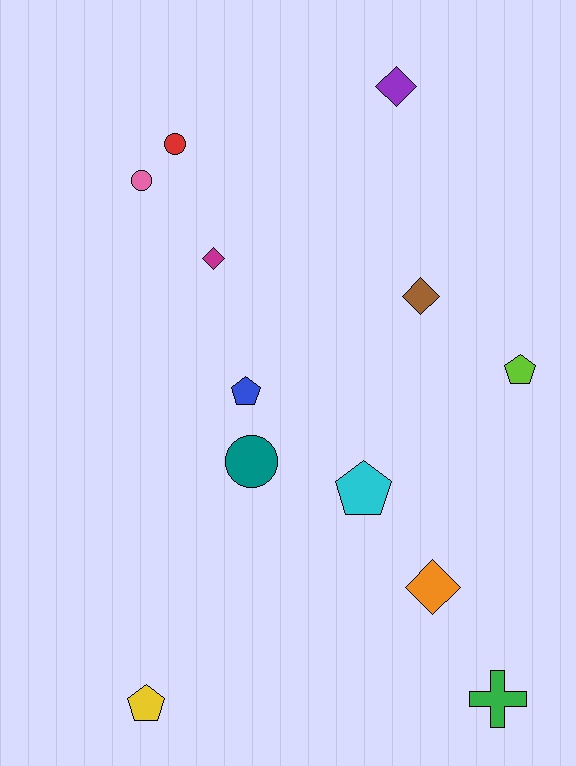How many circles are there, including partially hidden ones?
There are 3 circles.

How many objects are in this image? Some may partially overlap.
There are 12 objects.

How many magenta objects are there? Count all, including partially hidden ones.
There is 1 magenta object.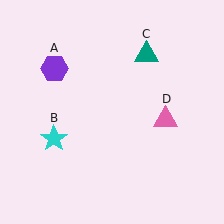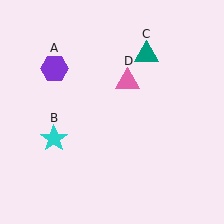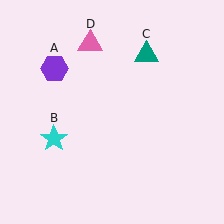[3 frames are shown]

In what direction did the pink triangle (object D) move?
The pink triangle (object D) moved up and to the left.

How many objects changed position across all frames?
1 object changed position: pink triangle (object D).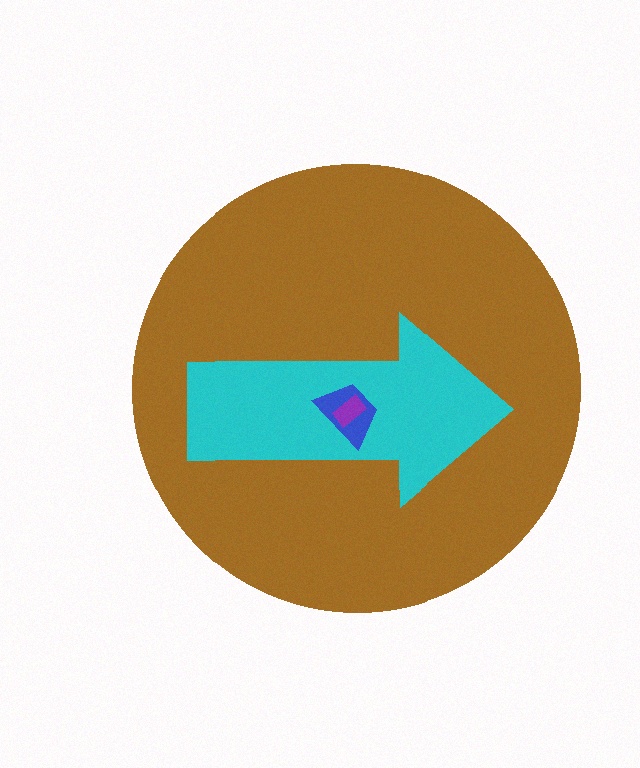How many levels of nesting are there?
4.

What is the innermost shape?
The purple rectangle.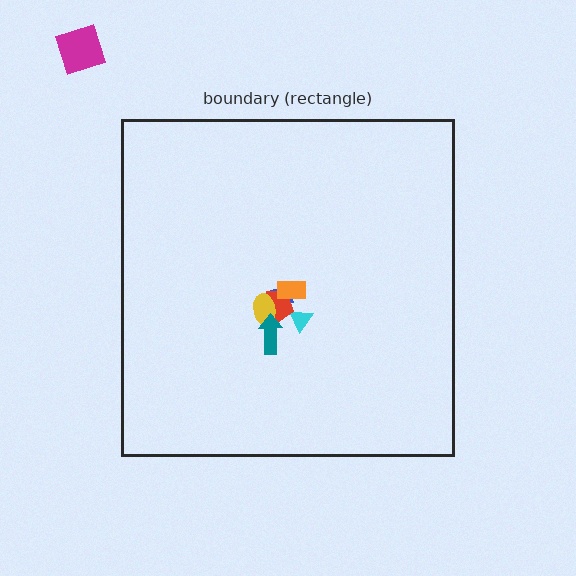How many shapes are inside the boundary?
6 inside, 1 outside.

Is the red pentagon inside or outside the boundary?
Inside.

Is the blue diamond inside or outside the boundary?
Inside.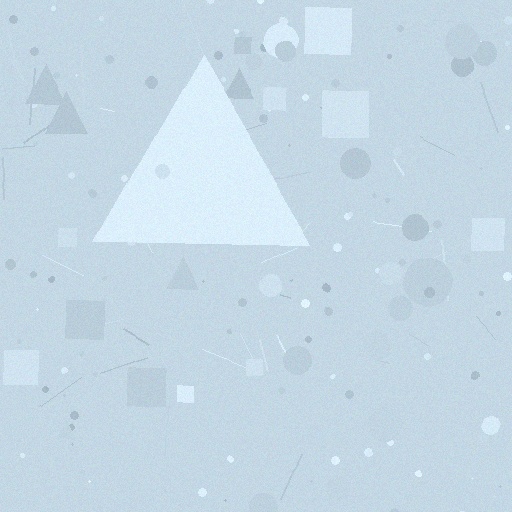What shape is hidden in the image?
A triangle is hidden in the image.